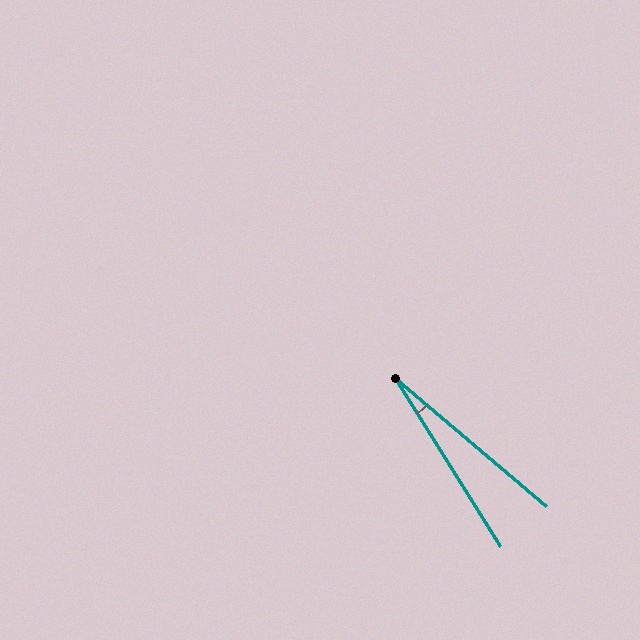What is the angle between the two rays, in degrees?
Approximately 18 degrees.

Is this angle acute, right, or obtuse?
It is acute.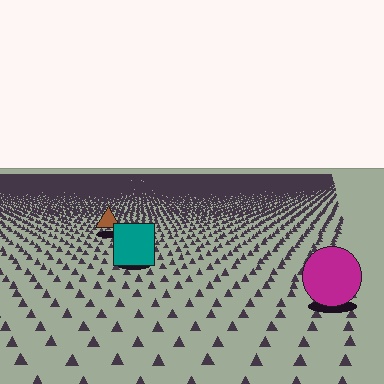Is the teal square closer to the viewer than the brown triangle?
Yes. The teal square is closer — you can tell from the texture gradient: the ground texture is coarser near it.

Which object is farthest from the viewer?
The brown triangle is farthest from the viewer. It appears smaller and the ground texture around it is denser.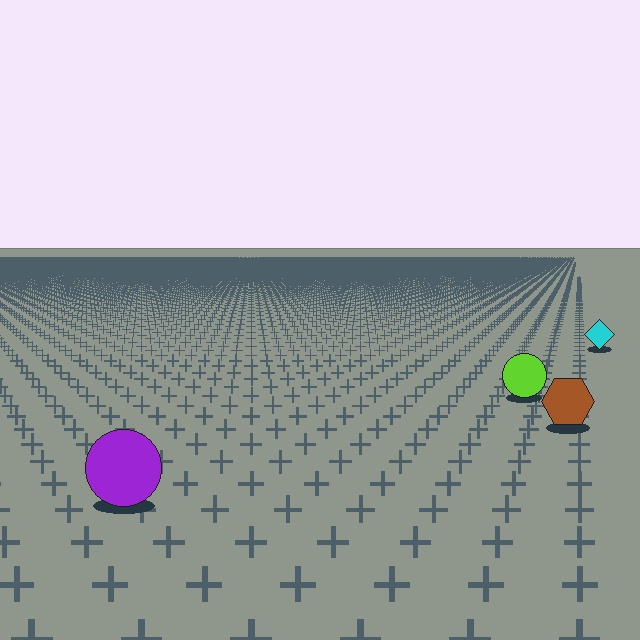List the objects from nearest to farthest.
From nearest to farthest: the purple circle, the brown hexagon, the lime circle, the cyan diamond.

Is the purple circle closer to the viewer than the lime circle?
Yes. The purple circle is closer — you can tell from the texture gradient: the ground texture is coarser near it.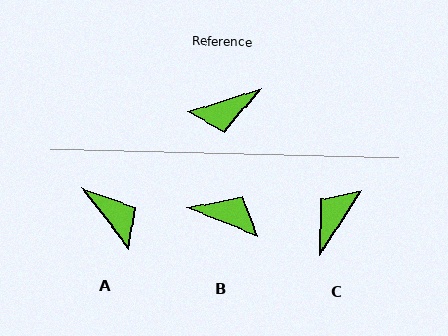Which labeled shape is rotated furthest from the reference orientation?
C, about 141 degrees away.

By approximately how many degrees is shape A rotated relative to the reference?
Approximately 110 degrees counter-clockwise.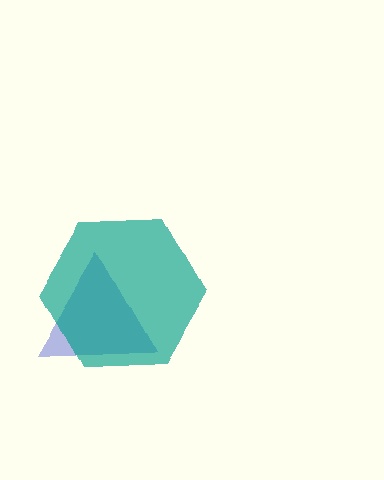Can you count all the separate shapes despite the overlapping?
Yes, there are 2 separate shapes.